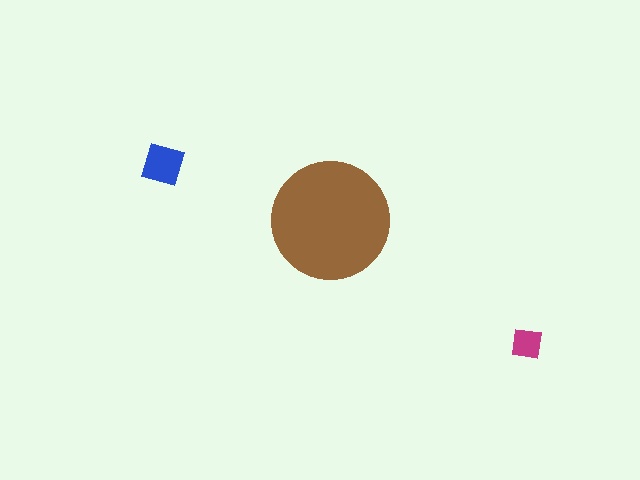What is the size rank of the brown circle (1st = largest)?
1st.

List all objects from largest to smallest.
The brown circle, the blue diamond, the magenta square.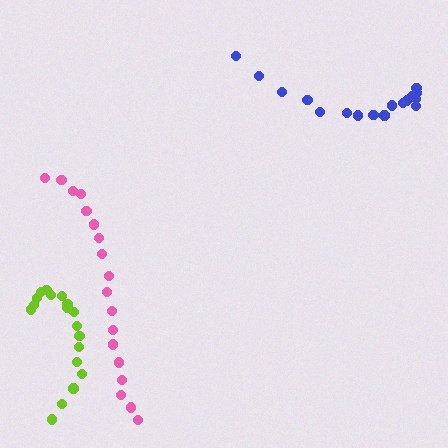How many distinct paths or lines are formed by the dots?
There are 3 distinct paths.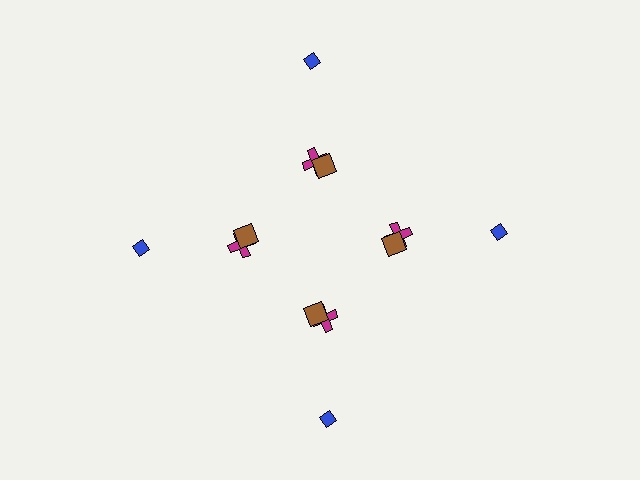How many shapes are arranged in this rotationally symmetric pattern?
There are 12 shapes, arranged in 4 groups of 3.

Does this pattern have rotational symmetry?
Yes, this pattern has 4-fold rotational symmetry. It looks the same after rotating 90 degrees around the center.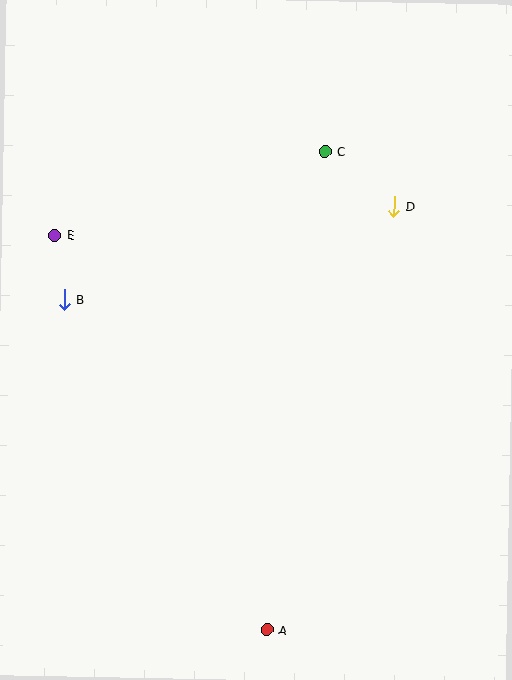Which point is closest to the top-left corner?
Point E is closest to the top-left corner.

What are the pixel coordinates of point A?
Point A is at (267, 630).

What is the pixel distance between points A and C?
The distance between A and C is 482 pixels.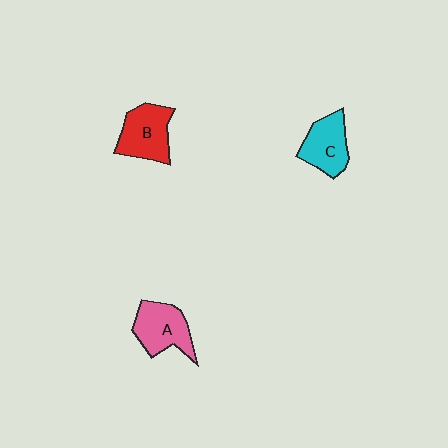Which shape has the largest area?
Shape B (red).